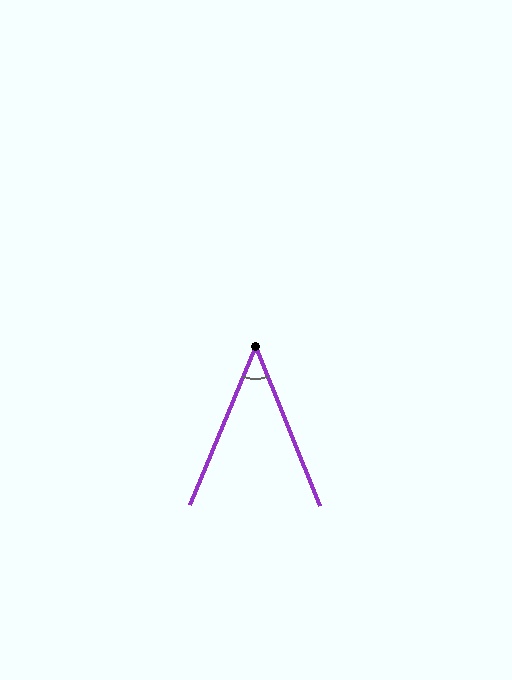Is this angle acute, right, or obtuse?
It is acute.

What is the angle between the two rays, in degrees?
Approximately 45 degrees.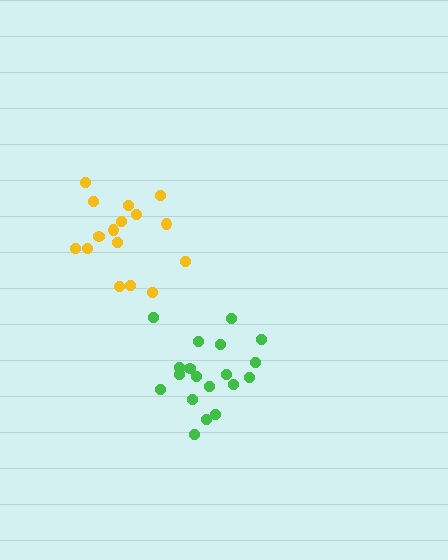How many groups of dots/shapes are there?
There are 2 groups.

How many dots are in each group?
Group 1: 16 dots, Group 2: 19 dots (35 total).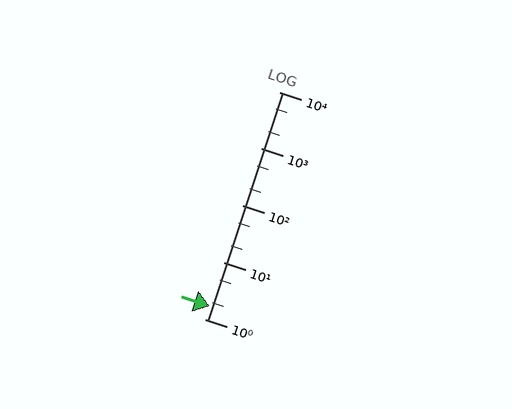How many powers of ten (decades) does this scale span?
The scale spans 4 decades, from 1 to 10000.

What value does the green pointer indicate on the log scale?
The pointer indicates approximately 1.7.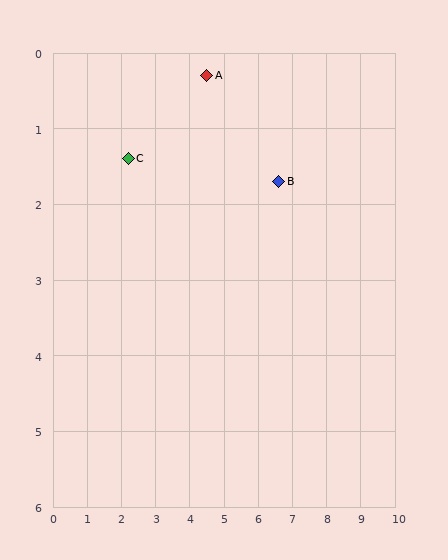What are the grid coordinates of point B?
Point B is at approximately (6.6, 1.7).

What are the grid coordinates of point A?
Point A is at approximately (4.5, 0.3).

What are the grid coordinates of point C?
Point C is at approximately (2.2, 1.4).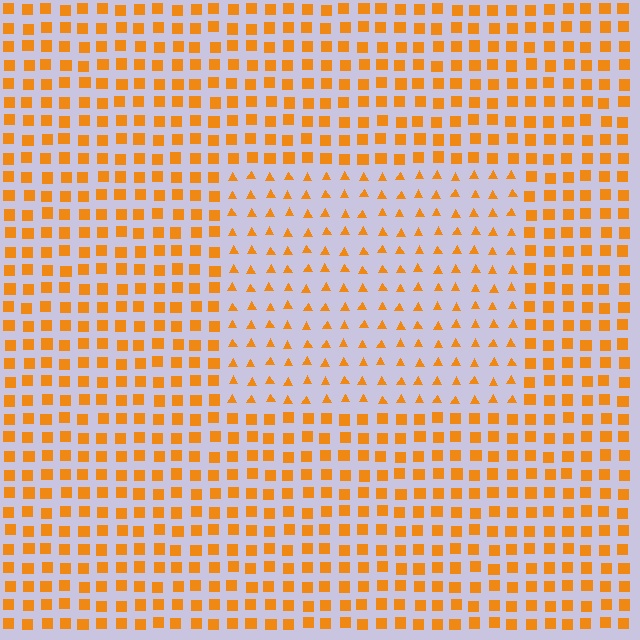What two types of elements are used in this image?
The image uses triangles inside the rectangle region and squares outside it.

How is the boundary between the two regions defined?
The boundary is defined by a change in element shape: triangles inside vs. squares outside. All elements share the same color and spacing.